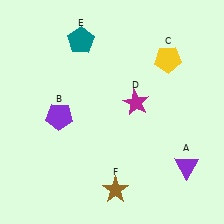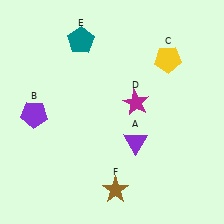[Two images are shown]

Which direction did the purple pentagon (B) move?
The purple pentagon (B) moved left.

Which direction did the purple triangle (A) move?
The purple triangle (A) moved left.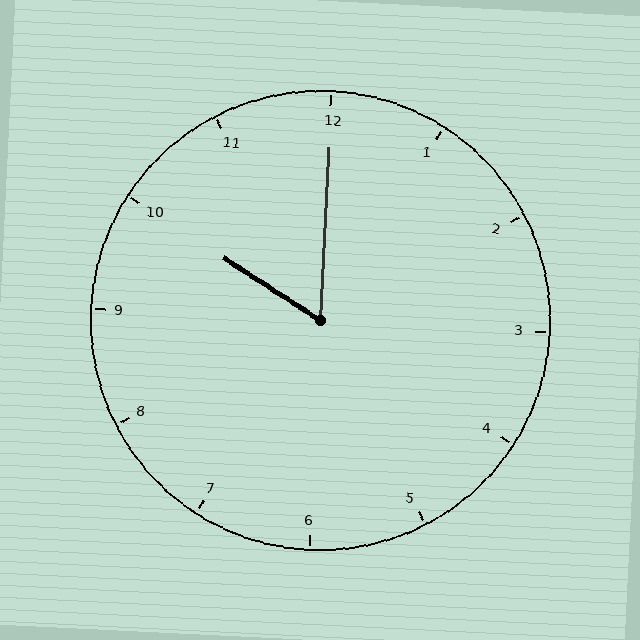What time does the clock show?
10:00.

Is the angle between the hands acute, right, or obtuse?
It is acute.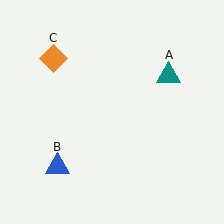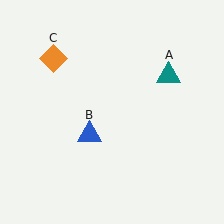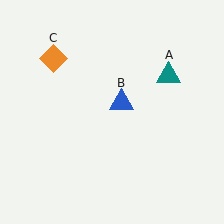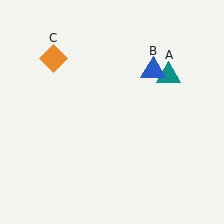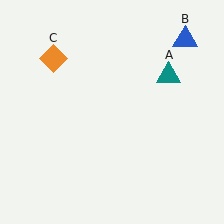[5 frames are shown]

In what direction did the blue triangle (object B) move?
The blue triangle (object B) moved up and to the right.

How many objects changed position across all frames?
1 object changed position: blue triangle (object B).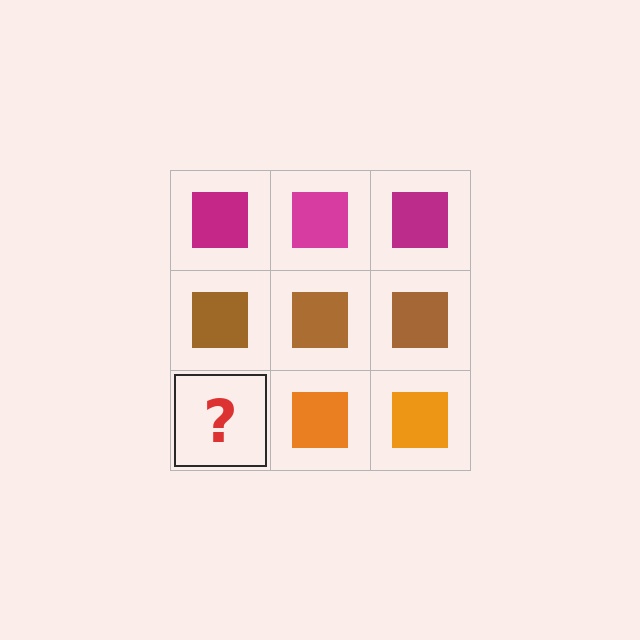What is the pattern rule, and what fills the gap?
The rule is that each row has a consistent color. The gap should be filled with an orange square.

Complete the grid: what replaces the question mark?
The question mark should be replaced with an orange square.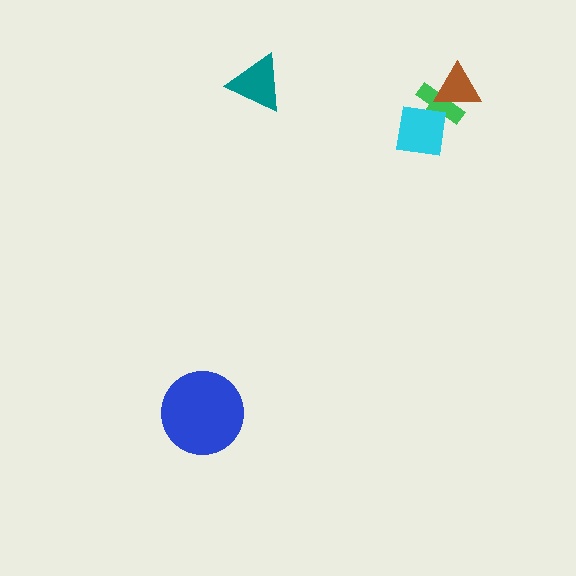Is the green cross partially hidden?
Yes, it is partially covered by another shape.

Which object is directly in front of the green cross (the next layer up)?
The brown triangle is directly in front of the green cross.